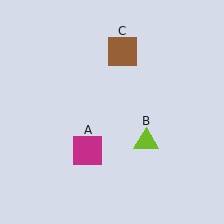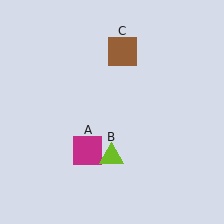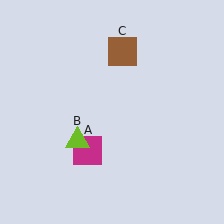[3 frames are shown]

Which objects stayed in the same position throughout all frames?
Magenta square (object A) and brown square (object C) remained stationary.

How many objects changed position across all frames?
1 object changed position: lime triangle (object B).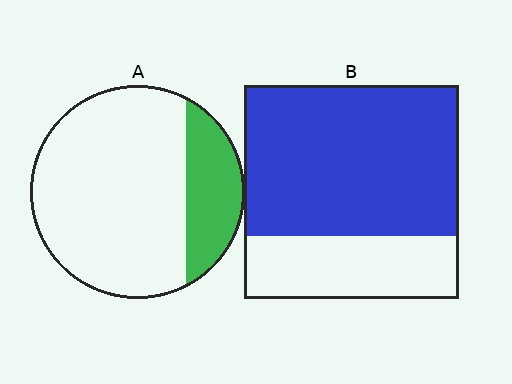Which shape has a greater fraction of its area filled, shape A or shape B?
Shape B.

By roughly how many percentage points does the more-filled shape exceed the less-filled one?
By roughly 50 percentage points (B over A).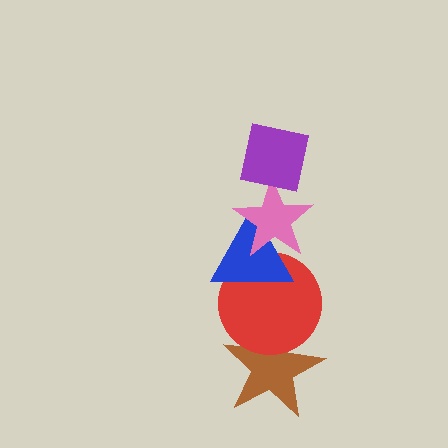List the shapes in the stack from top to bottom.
From top to bottom: the purple square, the pink star, the blue triangle, the red circle, the brown star.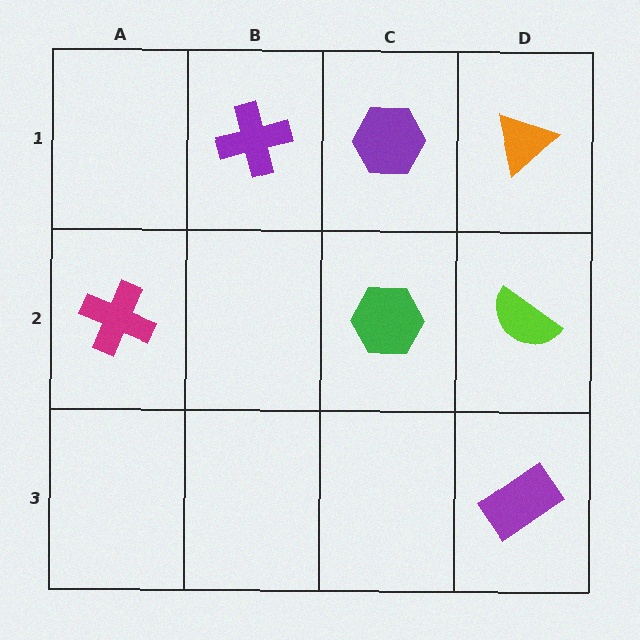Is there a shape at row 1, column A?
No, that cell is empty.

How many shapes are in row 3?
1 shape.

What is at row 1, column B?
A purple cross.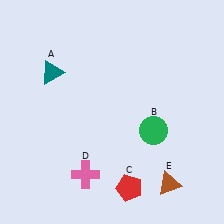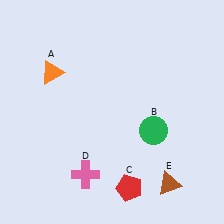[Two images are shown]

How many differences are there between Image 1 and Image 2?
There is 1 difference between the two images.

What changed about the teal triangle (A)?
In Image 1, A is teal. In Image 2, it changed to orange.